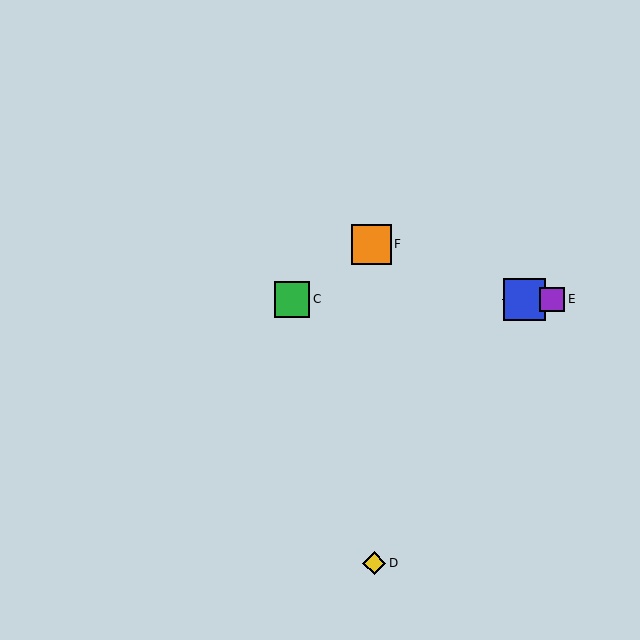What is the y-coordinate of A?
Object A is at y≈299.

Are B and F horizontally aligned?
No, B is at y≈299 and F is at y≈244.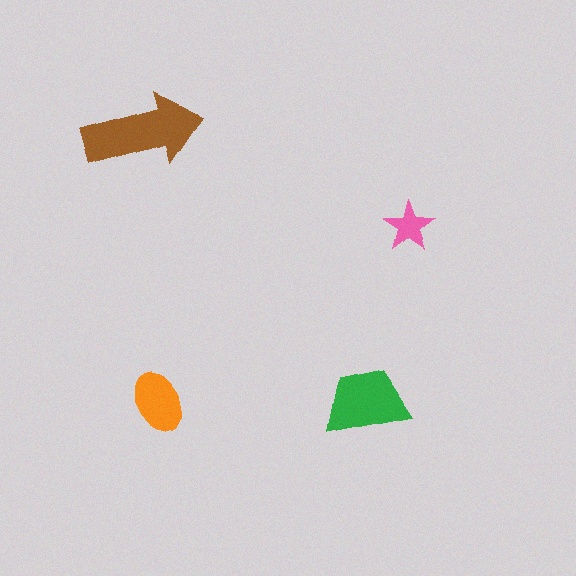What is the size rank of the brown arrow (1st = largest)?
1st.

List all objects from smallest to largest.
The pink star, the orange ellipse, the green trapezoid, the brown arrow.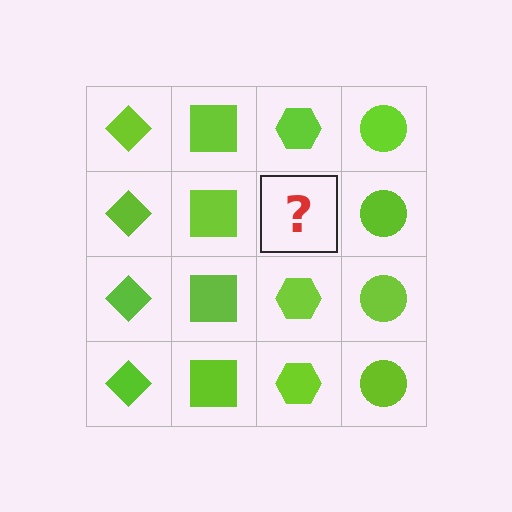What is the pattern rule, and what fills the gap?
The rule is that each column has a consistent shape. The gap should be filled with a lime hexagon.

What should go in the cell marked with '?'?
The missing cell should contain a lime hexagon.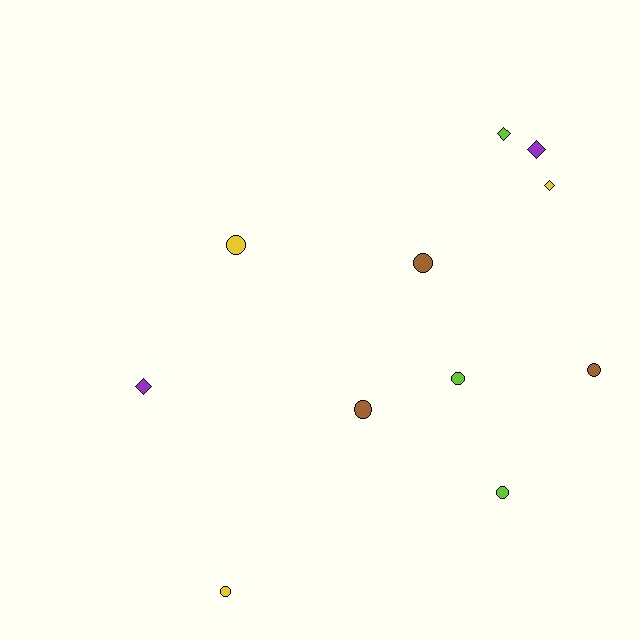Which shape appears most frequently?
Circle, with 7 objects.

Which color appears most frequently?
Yellow, with 3 objects.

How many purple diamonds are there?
There are 2 purple diamonds.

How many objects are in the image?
There are 11 objects.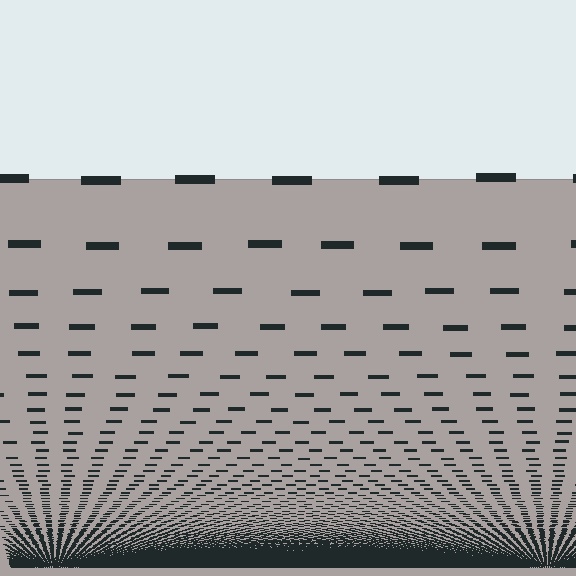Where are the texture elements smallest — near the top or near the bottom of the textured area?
Near the bottom.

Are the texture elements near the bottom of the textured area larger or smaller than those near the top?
Smaller. The gradient is inverted — elements near the bottom are smaller and denser.